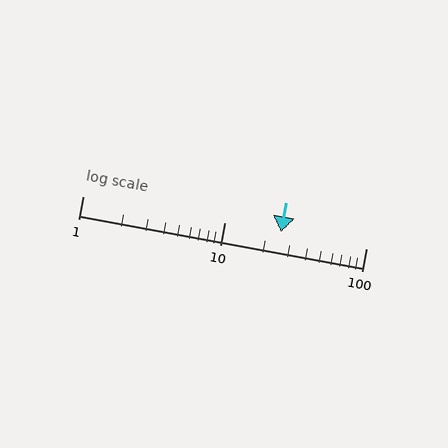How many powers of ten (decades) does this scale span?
The scale spans 2 decades, from 1 to 100.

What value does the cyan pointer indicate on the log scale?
The pointer indicates approximately 25.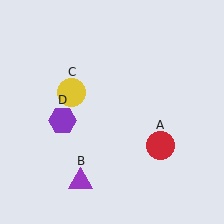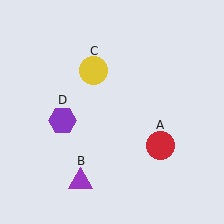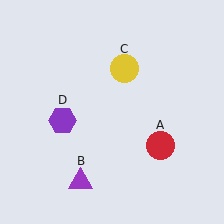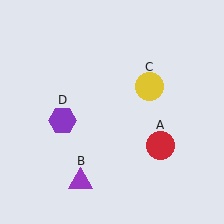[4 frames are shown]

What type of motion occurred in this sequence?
The yellow circle (object C) rotated clockwise around the center of the scene.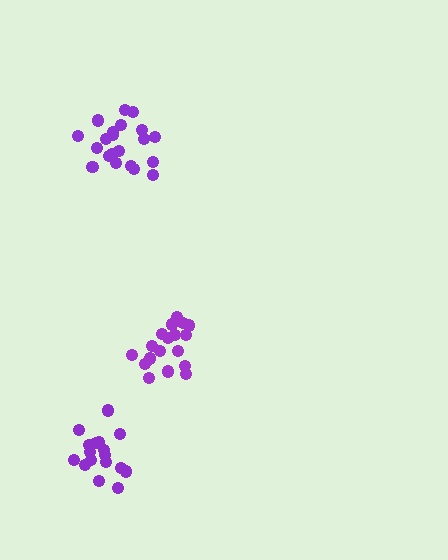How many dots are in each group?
Group 1: 21 dots, Group 2: 19 dots, Group 3: 17 dots (57 total).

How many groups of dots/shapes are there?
There are 3 groups.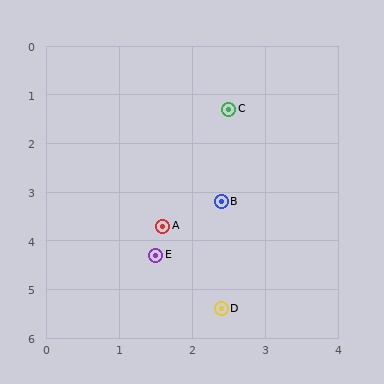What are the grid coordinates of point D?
Point D is at approximately (2.4, 5.4).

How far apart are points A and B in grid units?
Points A and B are about 0.9 grid units apart.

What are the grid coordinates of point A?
Point A is at approximately (1.6, 3.7).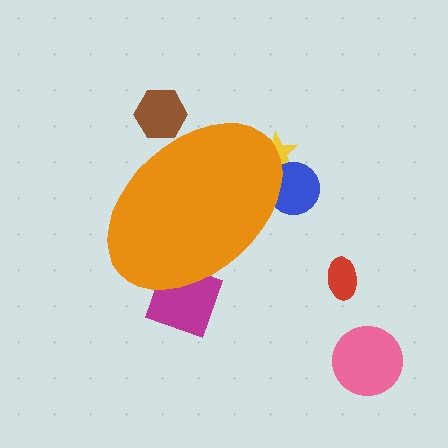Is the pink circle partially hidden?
No, the pink circle is fully visible.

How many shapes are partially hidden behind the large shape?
4 shapes are partially hidden.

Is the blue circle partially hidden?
Yes, the blue circle is partially hidden behind the orange ellipse.